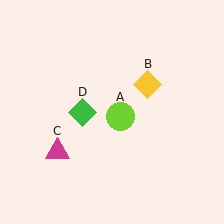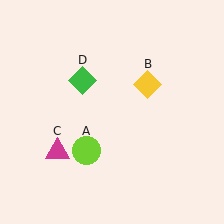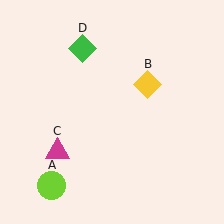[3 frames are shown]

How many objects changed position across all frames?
2 objects changed position: lime circle (object A), green diamond (object D).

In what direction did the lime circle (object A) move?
The lime circle (object A) moved down and to the left.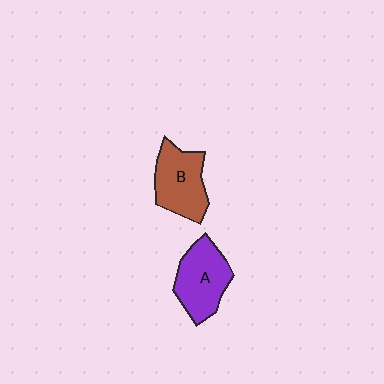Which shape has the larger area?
Shape A (purple).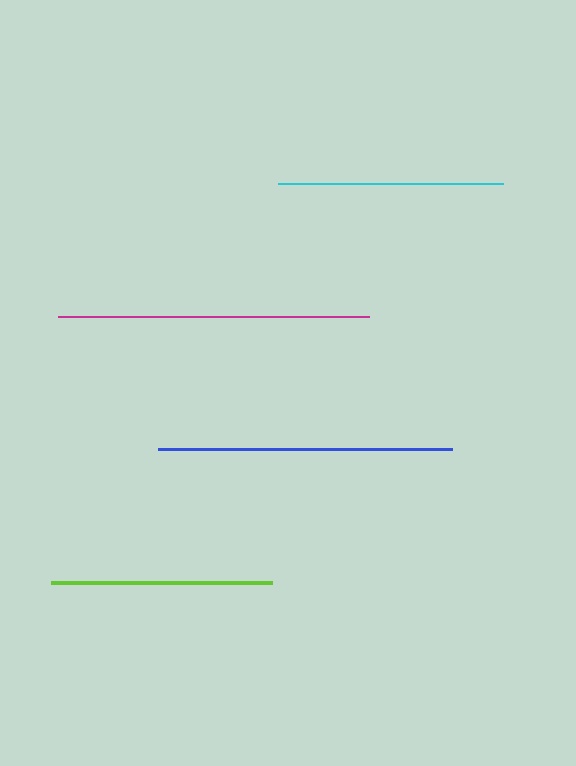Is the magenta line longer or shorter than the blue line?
The magenta line is longer than the blue line.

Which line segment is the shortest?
The lime line is the shortest at approximately 221 pixels.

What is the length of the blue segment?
The blue segment is approximately 294 pixels long.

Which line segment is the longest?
The magenta line is the longest at approximately 311 pixels.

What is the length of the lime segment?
The lime segment is approximately 221 pixels long.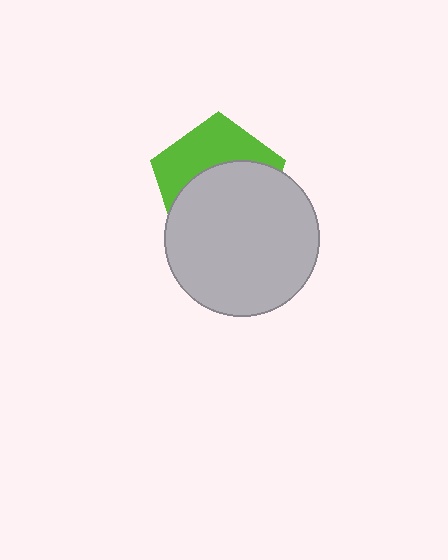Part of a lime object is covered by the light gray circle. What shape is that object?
It is a pentagon.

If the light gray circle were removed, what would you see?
You would see the complete lime pentagon.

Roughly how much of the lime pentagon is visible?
A small part of it is visible (roughly 42%).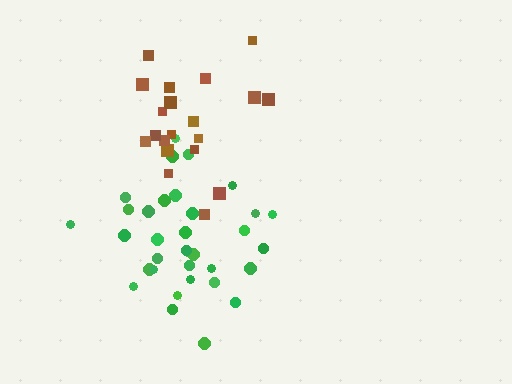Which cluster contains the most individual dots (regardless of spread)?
Green (34).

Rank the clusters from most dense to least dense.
green, brown.